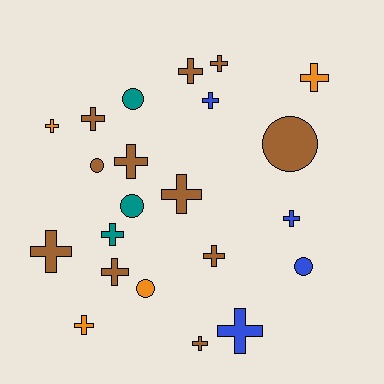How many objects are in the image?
There are 22 objects.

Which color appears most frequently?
Brown, with 11 objects.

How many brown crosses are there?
There are 9 brown crosses.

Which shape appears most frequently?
Cross, with 16 objects.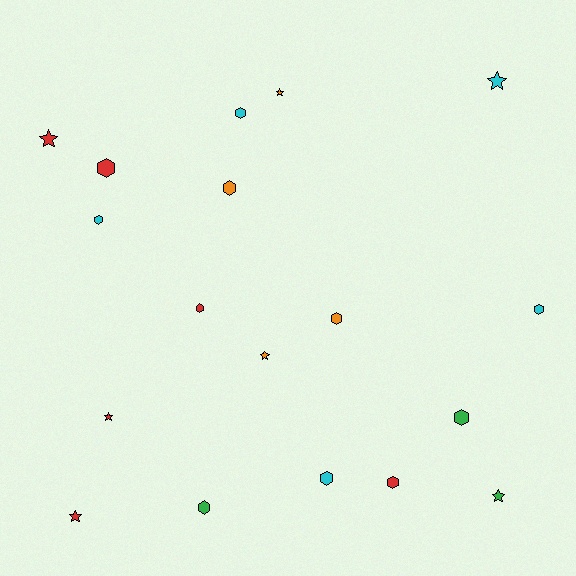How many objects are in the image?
There are 18 objects.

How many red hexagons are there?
There are 3 red hexagons.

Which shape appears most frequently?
Hexagon, with 11 objects.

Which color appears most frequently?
Red, with 6 objects.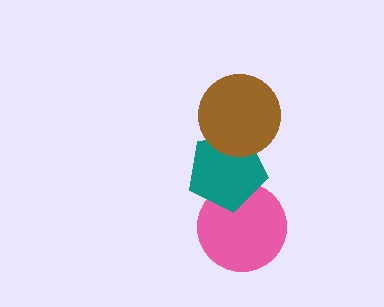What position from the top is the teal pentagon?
The teal pentagon is 2nd from the top.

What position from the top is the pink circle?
The pink circle is 3rd from the top.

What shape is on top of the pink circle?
The teal pentagon is on top of the pink circle.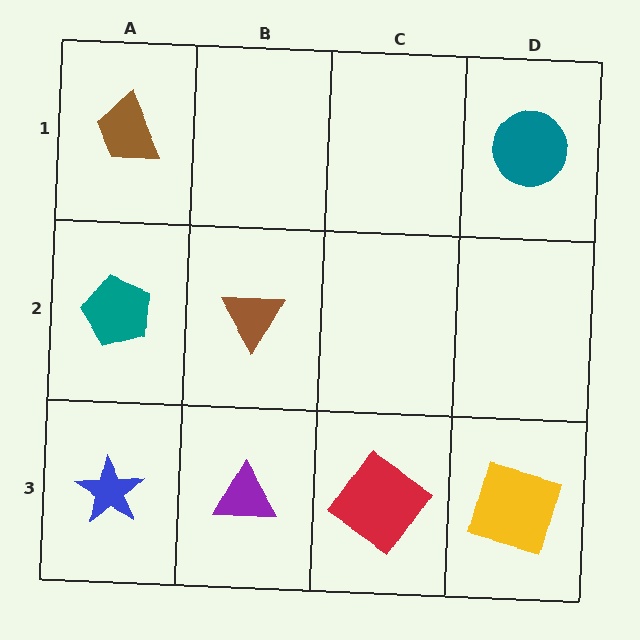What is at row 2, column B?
A brown triangle.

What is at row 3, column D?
A yellow square.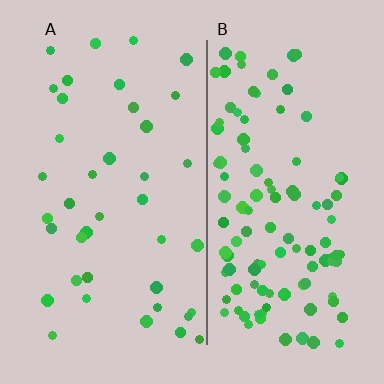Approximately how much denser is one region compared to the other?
Approximately 2.8× — region B over region A.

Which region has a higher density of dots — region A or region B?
B (the right).